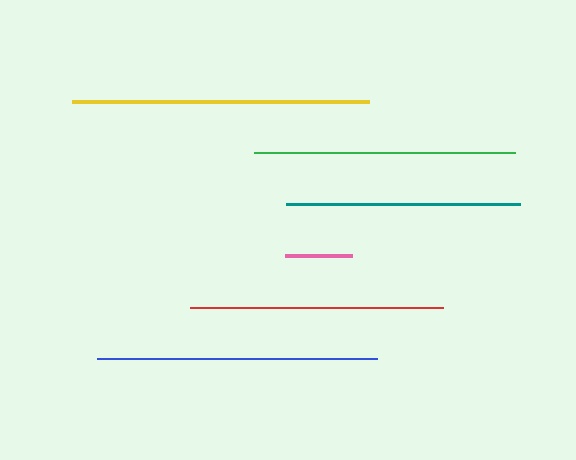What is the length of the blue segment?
The blue segment is approximately 280 pixels long.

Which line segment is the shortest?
The pink line is the shortest at approximately 66 pixels.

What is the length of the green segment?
The green segment is approximately 261 pixels long.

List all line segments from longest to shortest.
From longest to shortest: yellow, blue, green, red, teal, pink.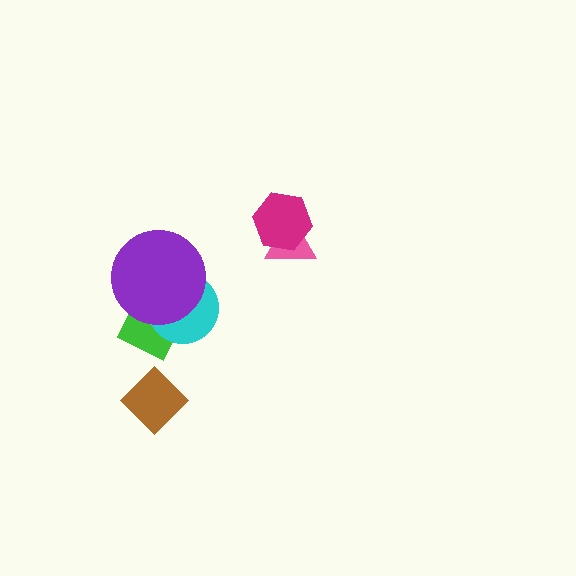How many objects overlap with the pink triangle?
1 object overlaps with the pink triangle.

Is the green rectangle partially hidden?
Yes, it is partially covered by another shape.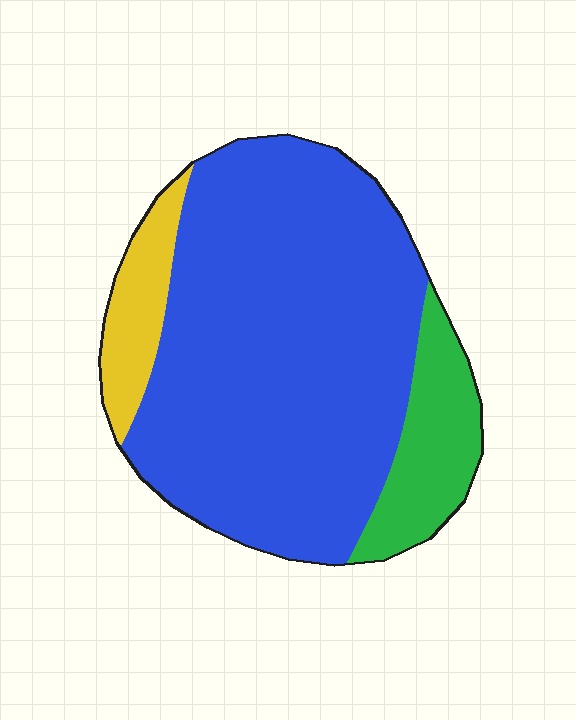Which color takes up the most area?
Blue, at roughly 75%.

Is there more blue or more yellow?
Blue.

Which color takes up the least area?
Yellow, at roughly 10%.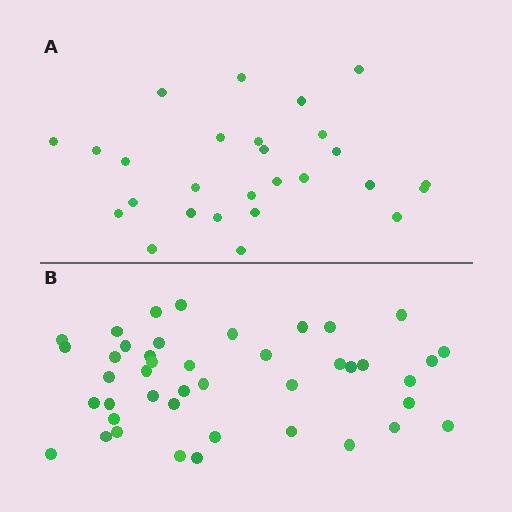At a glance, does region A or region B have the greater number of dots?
Region B (the bottom region) has more dots.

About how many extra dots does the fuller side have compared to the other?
Region B has approximately 15 more dots than region A.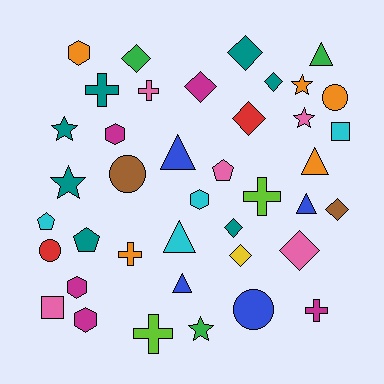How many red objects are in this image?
There are 2 red objects.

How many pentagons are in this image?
There are 3 pentagons.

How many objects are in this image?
There are 40 objects.